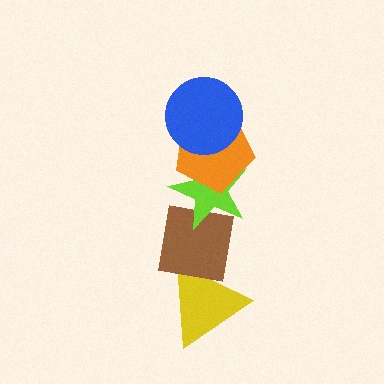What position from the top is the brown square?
The brown square is 4th from the top.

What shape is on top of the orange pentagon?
The blue circle is on top of the orange pentagon.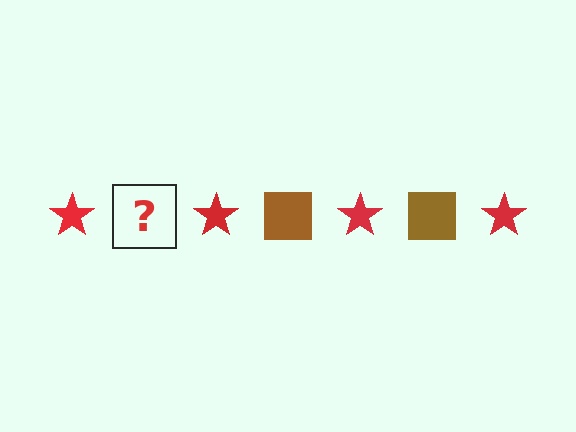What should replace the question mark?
The question mark should be replaced with a brown square.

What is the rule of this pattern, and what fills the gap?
The rule is that the pattern alternates between red star and brown square. The gap should be filled with a brown square.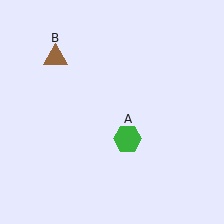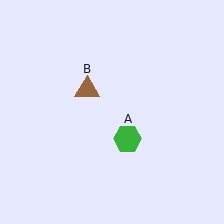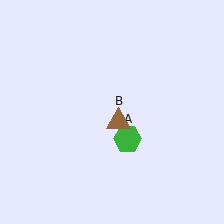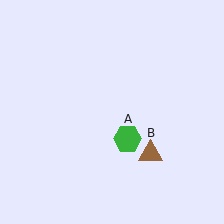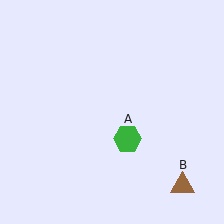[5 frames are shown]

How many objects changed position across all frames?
1 object changed position: brown triangle (object B).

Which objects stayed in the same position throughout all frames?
Green hexagon (object A) remained stationary.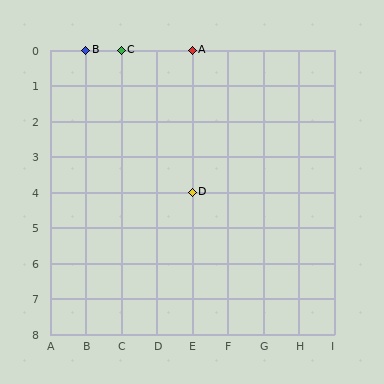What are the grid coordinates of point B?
Point B is at grid coordinates (B, 0).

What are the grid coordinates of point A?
Point A is at grid coordinates (E, 0).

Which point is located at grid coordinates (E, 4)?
Point D is at (E, 4).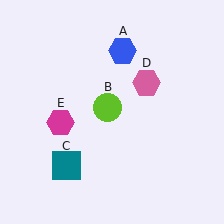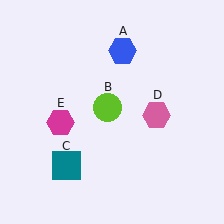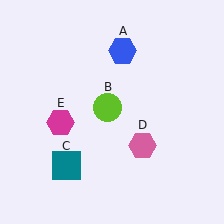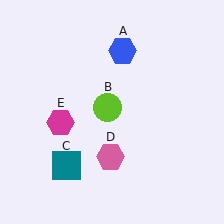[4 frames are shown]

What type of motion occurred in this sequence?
The pink hexagon (object D) rotated clockwise around the center of the scene.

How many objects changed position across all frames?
1 object changed position: pink hexagon (object D).